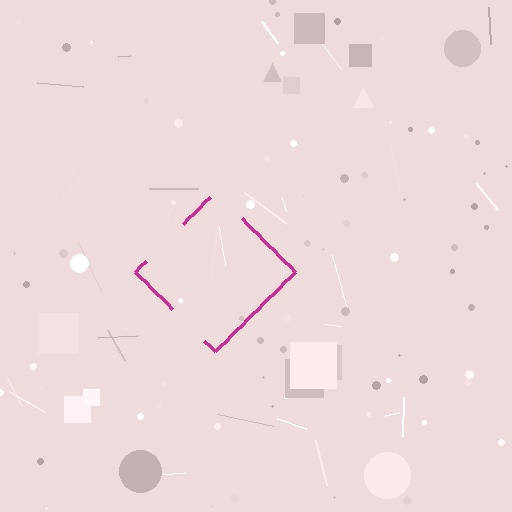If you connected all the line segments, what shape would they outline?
They would outline a diamond.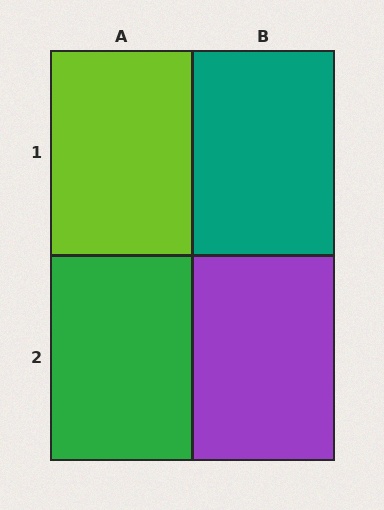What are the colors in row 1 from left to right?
Lime, teal.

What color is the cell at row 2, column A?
Green.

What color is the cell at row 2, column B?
Purple.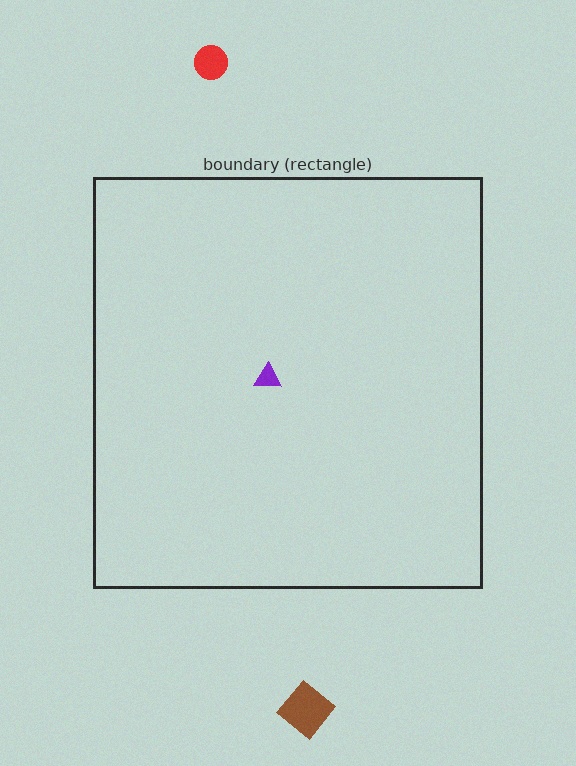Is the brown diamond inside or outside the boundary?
Outside.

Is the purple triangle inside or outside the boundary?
Inside.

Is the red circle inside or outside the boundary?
Outside.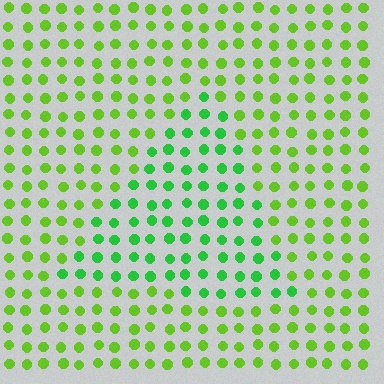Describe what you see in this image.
The image is filled with small lime elements in a uniform arrangement. A triangle-shaped region is visible where the elements are tinted to a slightly different hue, forming a subtle color boundary.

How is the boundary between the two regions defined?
The boundary is defined purely by a slight shift in hue (about 32 degrees). Spacing, size, and orientation are identical on both sides.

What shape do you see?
I see a triangle.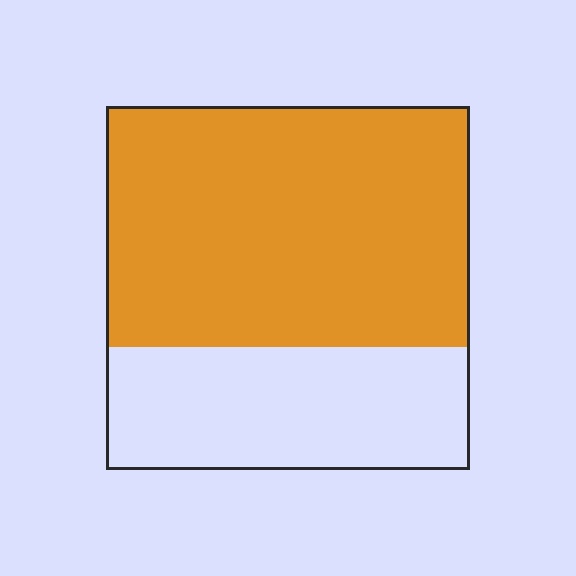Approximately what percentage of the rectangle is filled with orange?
Approximately 65%.